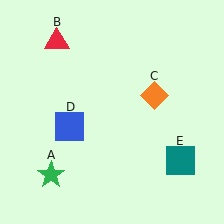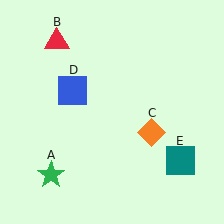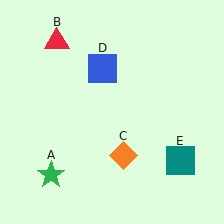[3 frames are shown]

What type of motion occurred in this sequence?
The orange diamond (object C), blue square (object D) rotated clockwise around the center of the scene.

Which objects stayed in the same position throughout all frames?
Green star (object A) and red triangle (object B) and teal square (object E) remained stationary.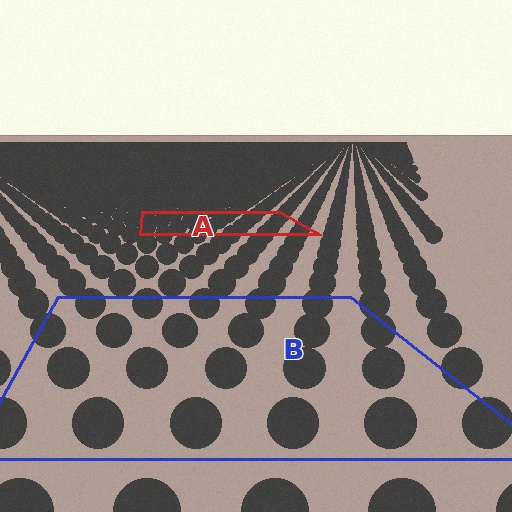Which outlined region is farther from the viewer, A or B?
Region A is farther from the viewer — the texture elements inside it appear smaller and more densely packed.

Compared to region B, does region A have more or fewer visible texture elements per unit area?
Region A has more texture elements per unit area — they are packed more densely because it is farther away.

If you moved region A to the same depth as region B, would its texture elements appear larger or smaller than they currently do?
They would appear larger. At a closer depth, the same texture elements are projected at a bigger on-screen size.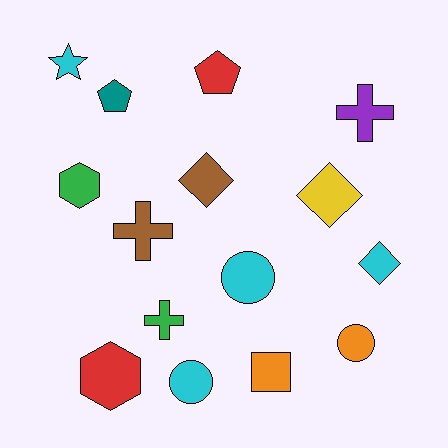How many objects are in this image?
There are 15 objects.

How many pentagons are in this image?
There are 2 pentagons.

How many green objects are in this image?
There are 2 green objects.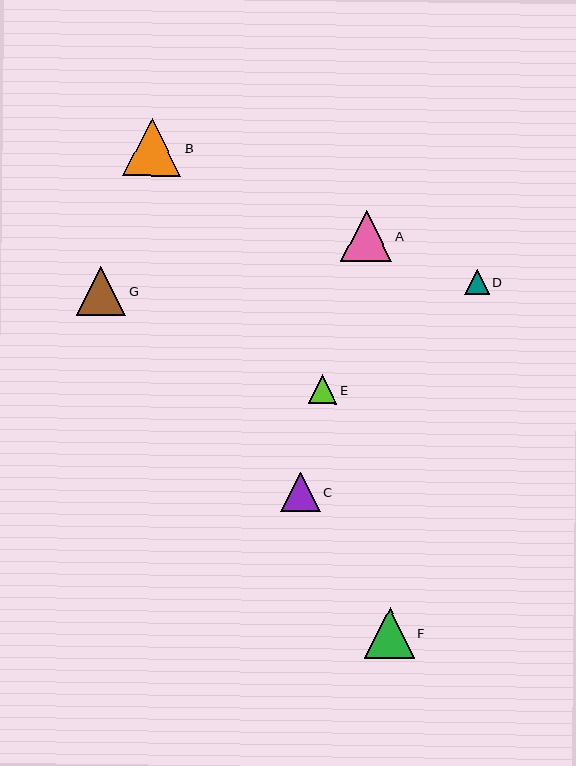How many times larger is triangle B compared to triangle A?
Triangle B is approximately 1.1 times the size of triangle A.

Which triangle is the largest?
Triangle B is the largest with a size of approximately 59 pixels.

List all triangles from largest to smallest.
From largest to smallest: B, A, F, G, C, E, D.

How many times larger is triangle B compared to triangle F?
Triangle B is approximately 1.2 times the size of triangle F.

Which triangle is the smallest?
Triangle D is the smallest with a size of approximately 25 pixels.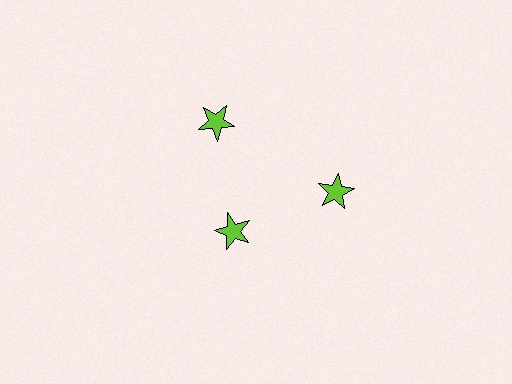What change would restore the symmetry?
The symmetry would be restored by moving it outward, back onto the ring so that all 3 stars sit at equal angles and equal distance from the center.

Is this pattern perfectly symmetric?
No. The 3 lime stars are arranged in a ring, but one element near the 7 o'clock position is pulled inward toward the center, breaking the 3-fold rotational symmetry.